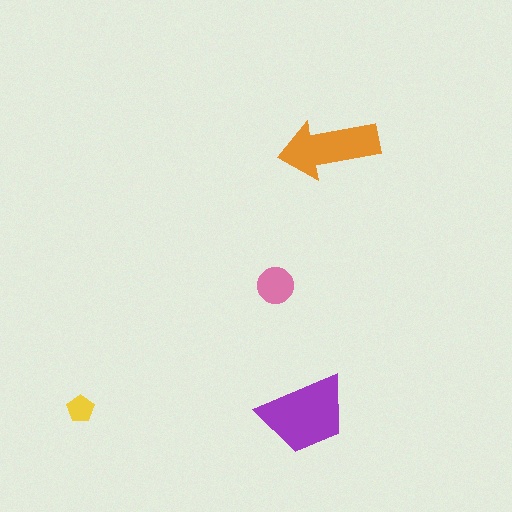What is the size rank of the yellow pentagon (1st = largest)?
4th.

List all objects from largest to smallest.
The purple trapezoid, the orange arrow, the pink circle, the yellow pentagon.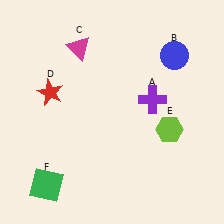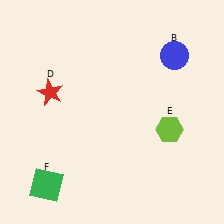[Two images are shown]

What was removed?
The magenta triangle (C), the purple cross (A) were removed in Image 2.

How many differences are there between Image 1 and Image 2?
There are 2 differences between the two images.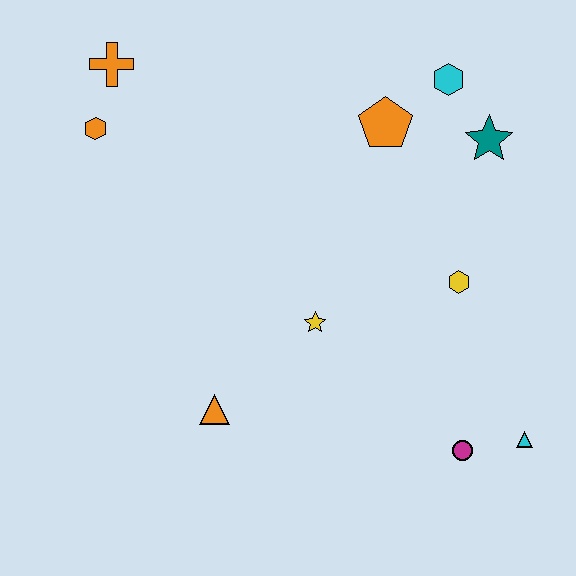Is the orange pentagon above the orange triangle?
Yes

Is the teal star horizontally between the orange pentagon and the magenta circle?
No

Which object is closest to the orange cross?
The orange hexagon is closest to the orange cross.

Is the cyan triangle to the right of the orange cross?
Yes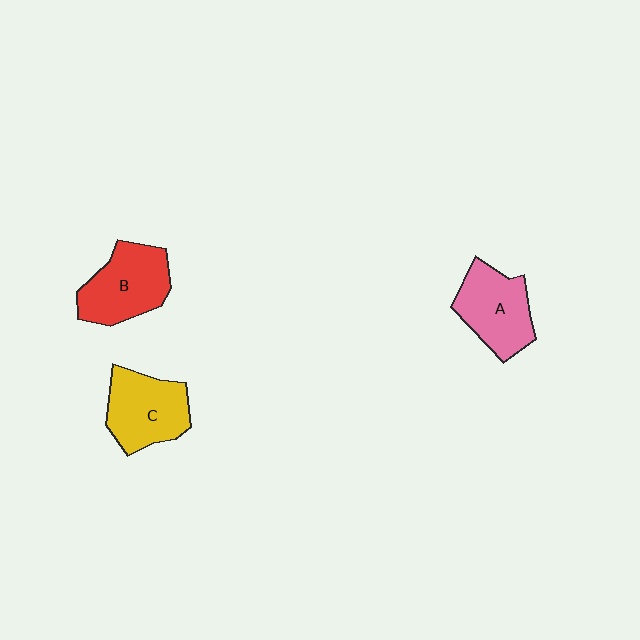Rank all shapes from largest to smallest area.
From largest to smallest: B (red), C (yellow), A (pink).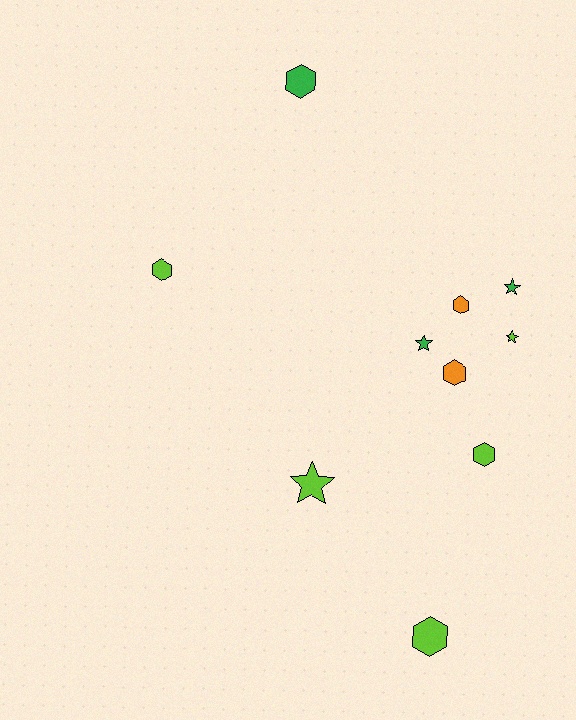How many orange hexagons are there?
There are 2 orange hexagons.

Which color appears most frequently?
Lime, with 5 objects.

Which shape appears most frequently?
Hexagon, with 6 objects.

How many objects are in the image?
There are 10 objects.